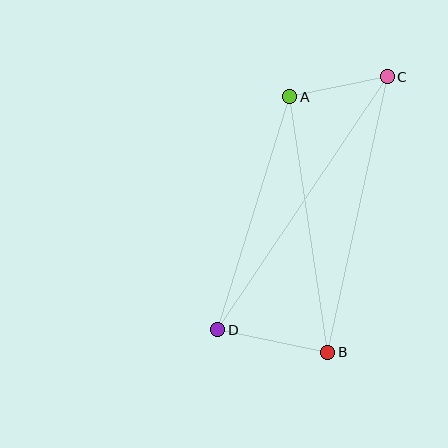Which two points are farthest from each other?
Points C and D are farthest from each other.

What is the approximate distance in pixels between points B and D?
The distance between B and D is approximately 112 pixels.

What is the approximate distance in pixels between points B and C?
The distance between B and C is approximately 282 pixels.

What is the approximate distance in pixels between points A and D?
The distance between A and D is approximately 244 pixels.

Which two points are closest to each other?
Points A and C are closest to each other.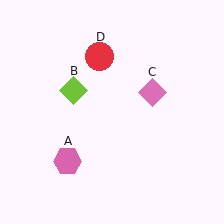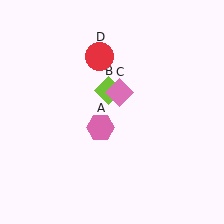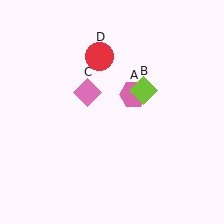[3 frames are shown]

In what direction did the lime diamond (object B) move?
The lime diamond (object B) moved right.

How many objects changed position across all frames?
3 objects changed position: pink hexagon (object A), lime diamond (object B), pink diamond (object C).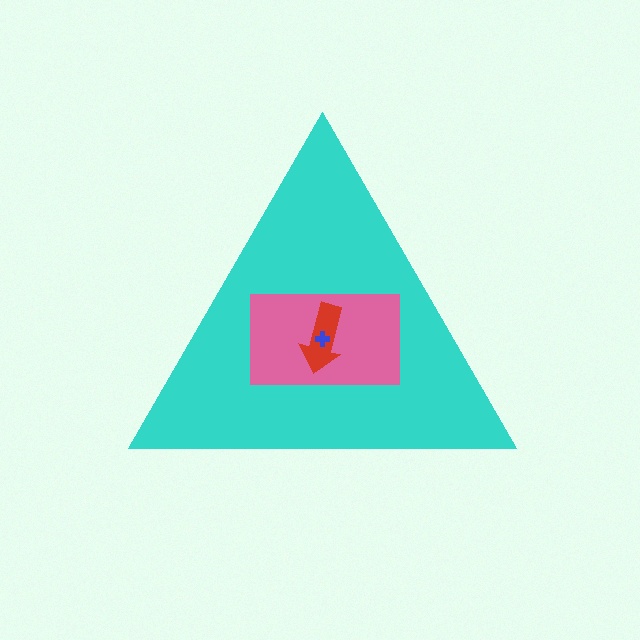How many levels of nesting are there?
4.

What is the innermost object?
The blue cross.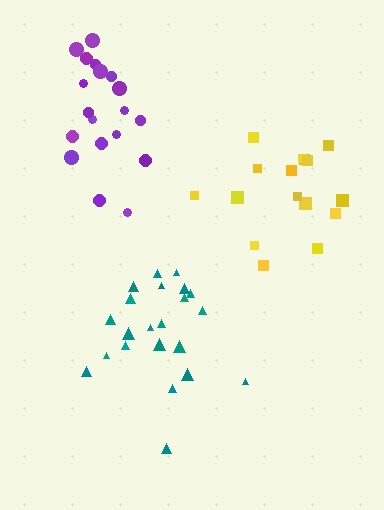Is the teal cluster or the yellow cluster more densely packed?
Teal.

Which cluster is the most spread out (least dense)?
Yellow.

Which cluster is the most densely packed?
Purple.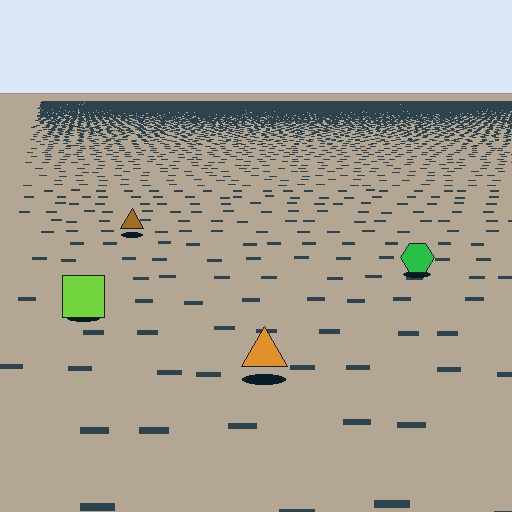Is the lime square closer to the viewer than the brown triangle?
Yes. The lime square is closer — you can tell from the texture gradient: the ground texture is coarser near it.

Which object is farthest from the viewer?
The brown triangle is farthest from the viewer. It appears smaller and the ground texture around it is denser.